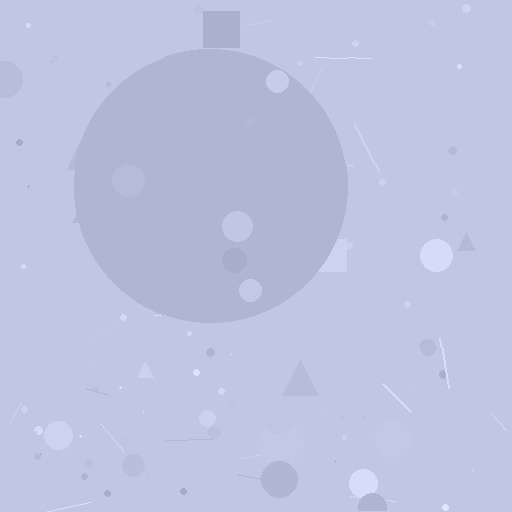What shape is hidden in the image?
A circle is hidden in the image.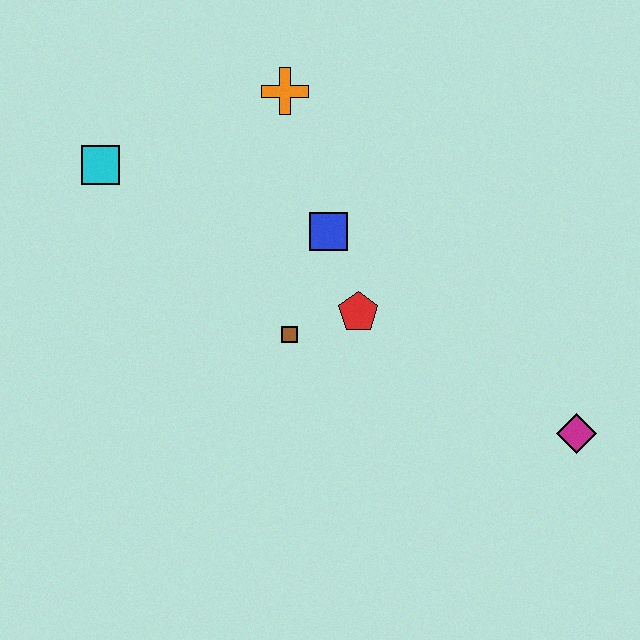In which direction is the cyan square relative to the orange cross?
The cyan square is to the left of the orange cross.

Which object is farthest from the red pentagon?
The cyan square is farthest from the red pentagon.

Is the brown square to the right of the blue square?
No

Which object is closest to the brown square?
The red pentagon is closest to the brown square.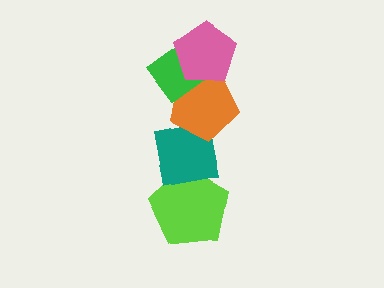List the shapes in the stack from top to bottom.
From top to bottom: the pink pentagon, the green diamond, the orange pentagon, the teal square, the lime pentagon.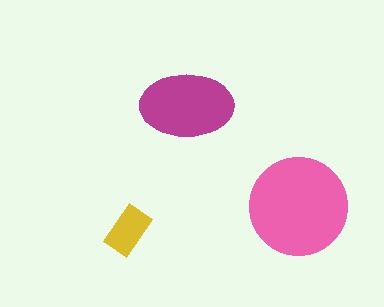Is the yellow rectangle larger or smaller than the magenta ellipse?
Smaller.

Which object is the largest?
The pink circle.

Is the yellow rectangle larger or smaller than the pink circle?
Smaller.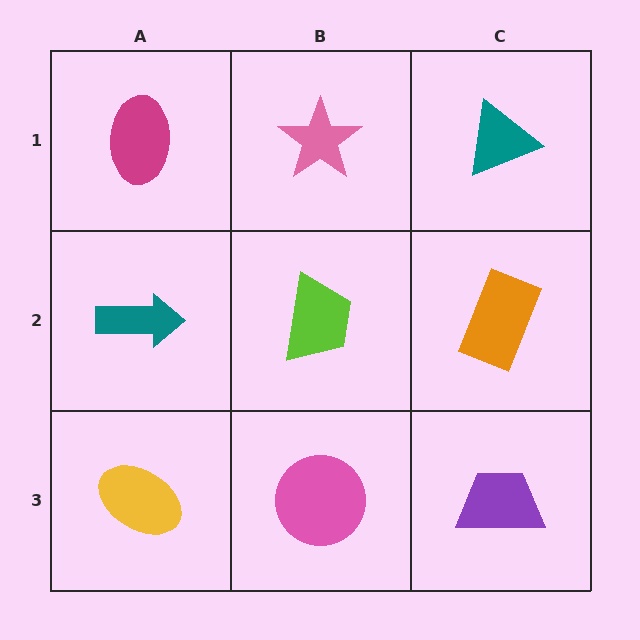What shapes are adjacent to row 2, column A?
A magenta ellipse (row 1, column A), a yellow ellipse (row 3, column A), a lime trapezoid (row 2, column B).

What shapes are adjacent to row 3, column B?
A lime trapezoid (row 2, column B), a yellow ellipse (row 3, column A), a purple trapezoid (row 3, column C).